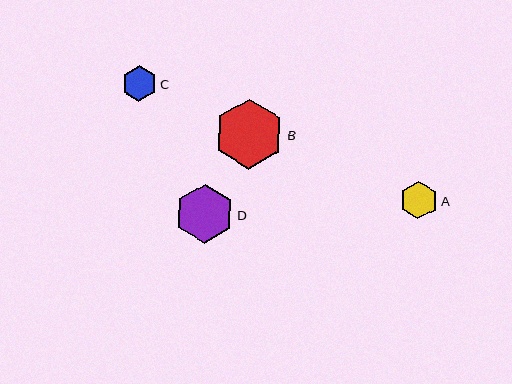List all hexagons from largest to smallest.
From largest to smallest: B, D, A, C.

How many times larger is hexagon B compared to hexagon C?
Hexagon B is approximately 2.0 times the size of hexagon C.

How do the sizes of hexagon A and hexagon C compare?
Hexagon A and hexagon C are approximately the same size.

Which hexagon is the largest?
Hexagon B is the largest with a size of approximately 70 pixels.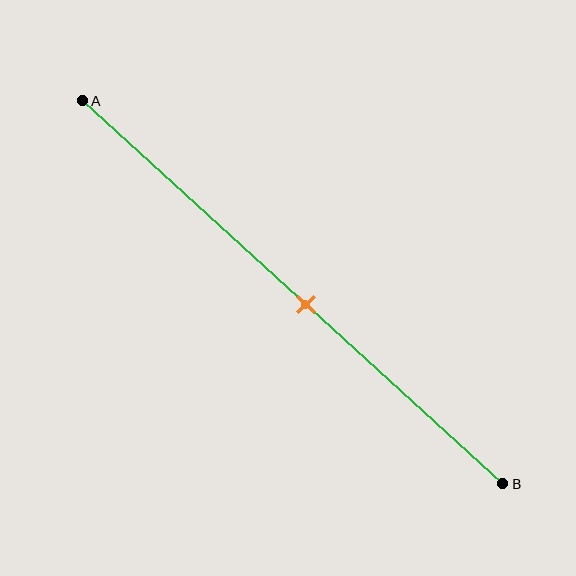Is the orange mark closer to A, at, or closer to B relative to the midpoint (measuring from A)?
The orange mark is closer to point B than the midpoint of segment AB.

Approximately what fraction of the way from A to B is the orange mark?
The orange mark is approximately 55% of the way from A to B.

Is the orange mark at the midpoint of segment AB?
No, the mark is at about 55% from A, not at the 50% midpoint.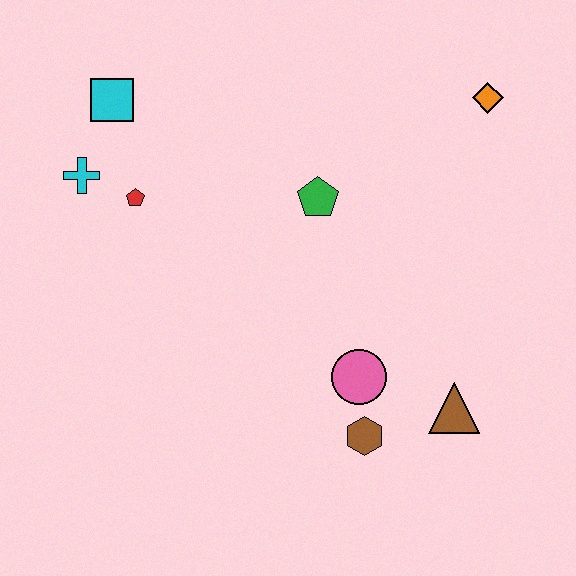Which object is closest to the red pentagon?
The cyan cross is closest to the red pentagon.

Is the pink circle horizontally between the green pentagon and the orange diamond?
Yes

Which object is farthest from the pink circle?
The cyan square is farthest from the pink circle.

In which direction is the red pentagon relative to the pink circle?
The red pentagon is to the left of the pink circle.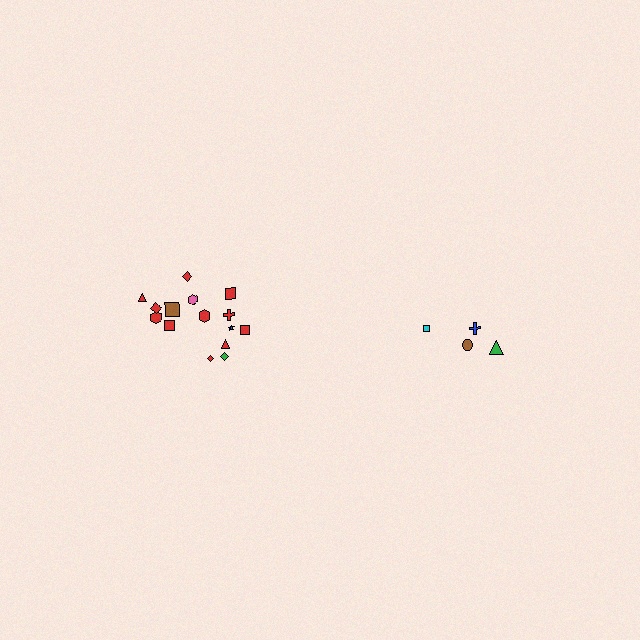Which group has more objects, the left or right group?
The left group.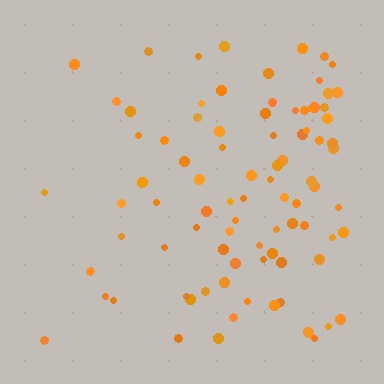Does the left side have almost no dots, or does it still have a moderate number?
Still a moderate number, just noticeably fewer than the right.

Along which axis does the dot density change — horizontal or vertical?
Horizontal.